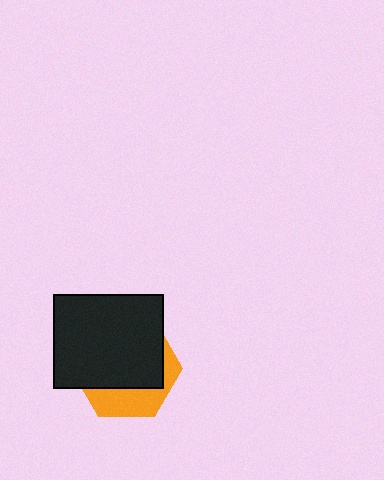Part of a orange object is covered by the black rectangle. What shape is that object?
It is a hexagon.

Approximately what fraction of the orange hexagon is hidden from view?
Roughly 68% of the orange hexagon is hidden behind the black rectangle.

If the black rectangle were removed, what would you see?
You would see the complete orange hexagon.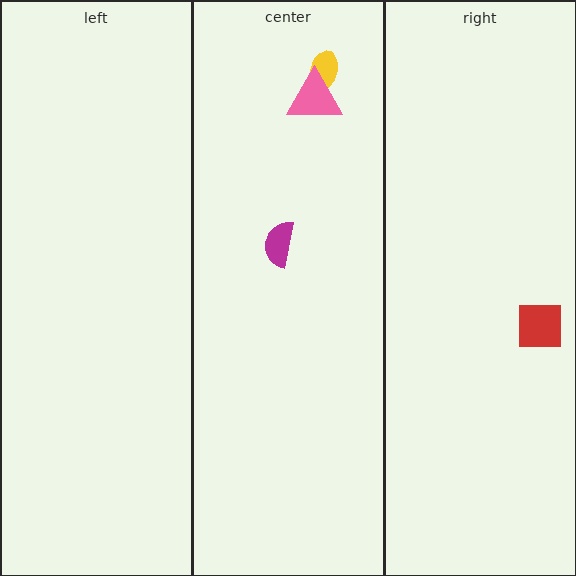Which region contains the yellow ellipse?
The center region.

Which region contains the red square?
The right region.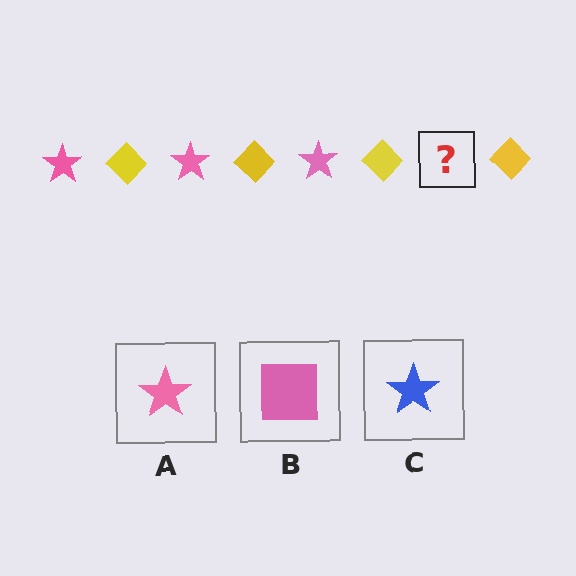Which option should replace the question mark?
Option A.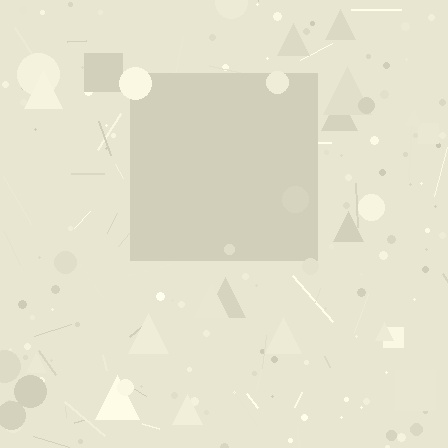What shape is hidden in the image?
A square is hidden in the image.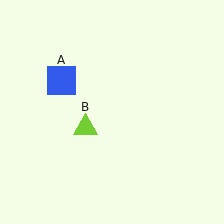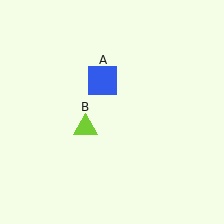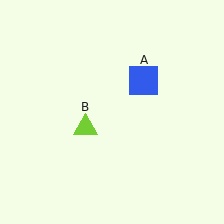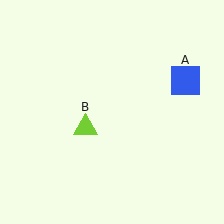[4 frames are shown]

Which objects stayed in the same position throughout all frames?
Lime triangle (object B) remained stationary.